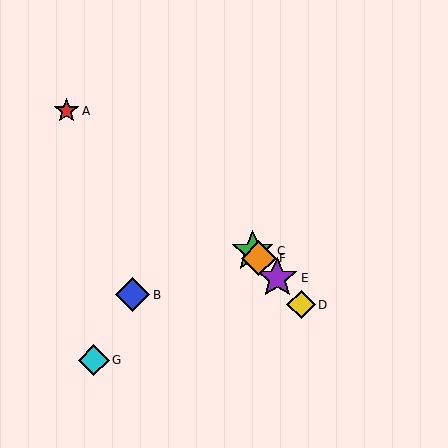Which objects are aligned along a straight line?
Objects C, D, E, F are aligned along a straight line.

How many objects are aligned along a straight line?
4 objects (C, D, E, F) are aligned along a straight line.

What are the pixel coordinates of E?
Object E is at (277, 278).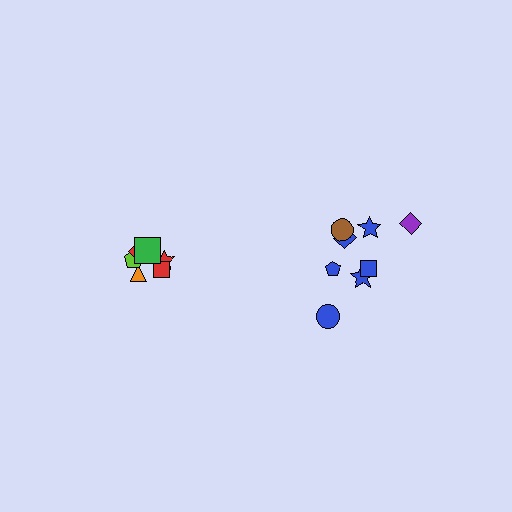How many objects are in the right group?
There are 8 objects.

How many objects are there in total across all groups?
There are 14 objects.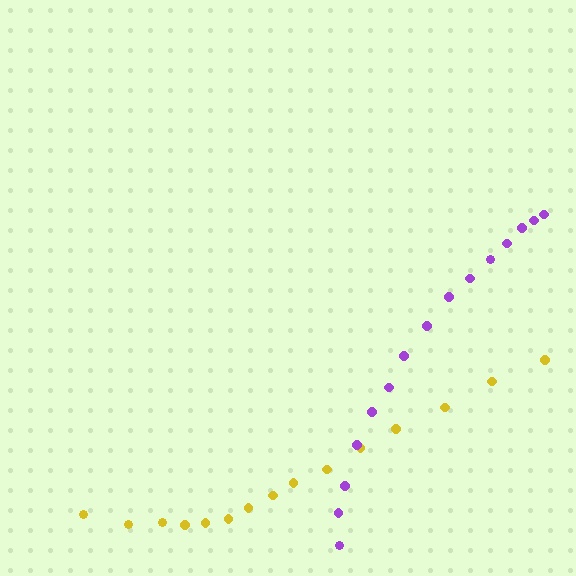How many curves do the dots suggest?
There are 2 distinct paths.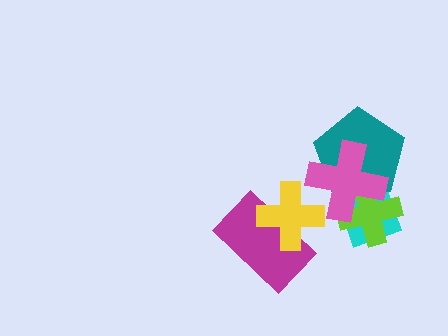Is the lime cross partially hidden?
Yes, it is partially covered by another shape.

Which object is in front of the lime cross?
The pink cross is in front of the lime cross.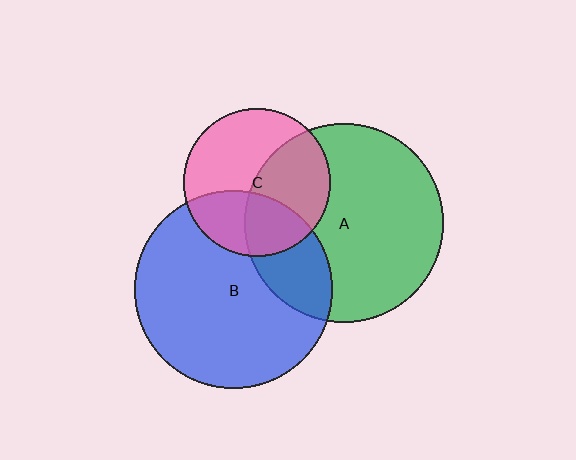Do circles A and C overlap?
Yes.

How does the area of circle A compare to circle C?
Approximately 1.8 times.